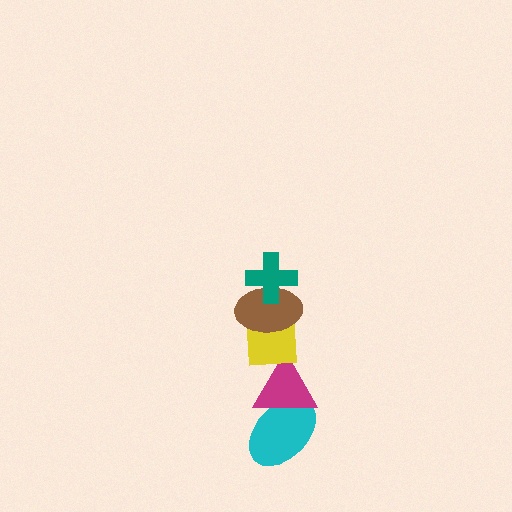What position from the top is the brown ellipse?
The brown ellipse is 2nd from the top.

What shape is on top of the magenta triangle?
The yellow square is on top of the magenta triangle.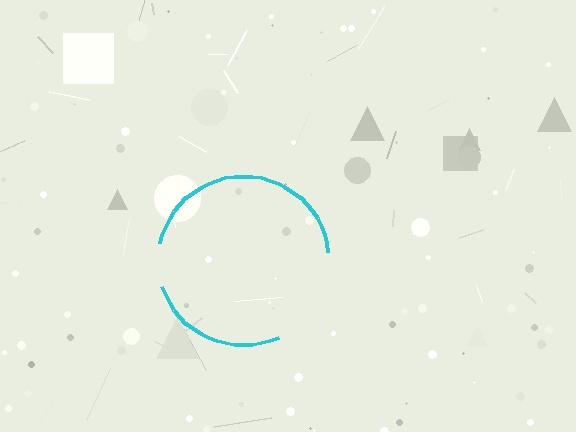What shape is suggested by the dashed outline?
The dashed outline suggests a circle.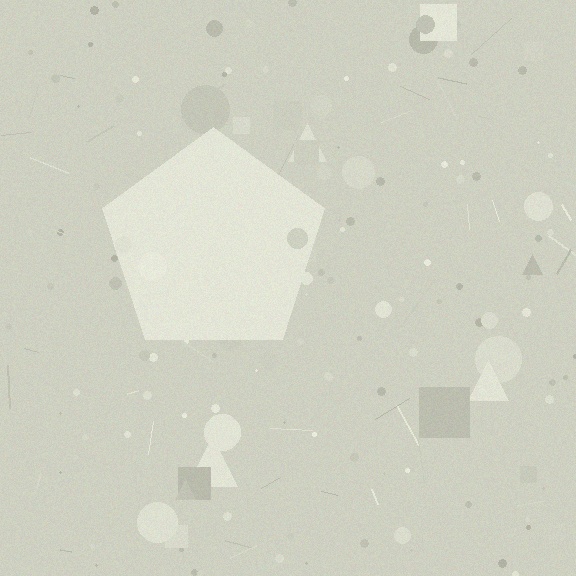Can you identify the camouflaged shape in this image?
The camouflaged shape is a pentagon.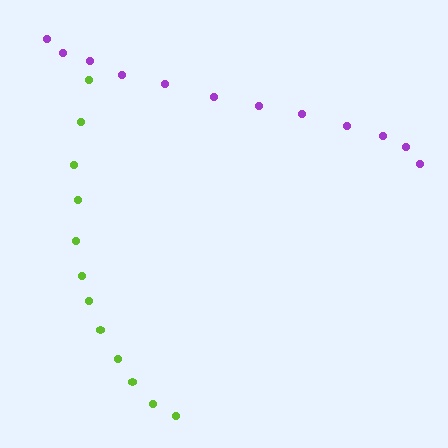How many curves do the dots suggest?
There are 2 distinct paths.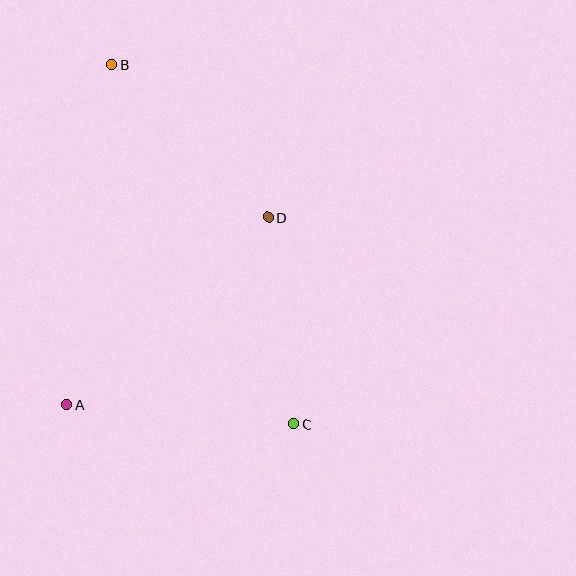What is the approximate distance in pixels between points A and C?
The distance between A and C is approximately 228 pixels.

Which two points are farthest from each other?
Points B and C are farthest from each other.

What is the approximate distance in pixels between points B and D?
The distance between B and D is approximately 218 pixels.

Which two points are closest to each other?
Points C and D are closest to each other.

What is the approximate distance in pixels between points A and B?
The distance between A and B is approximately 343 pixels.